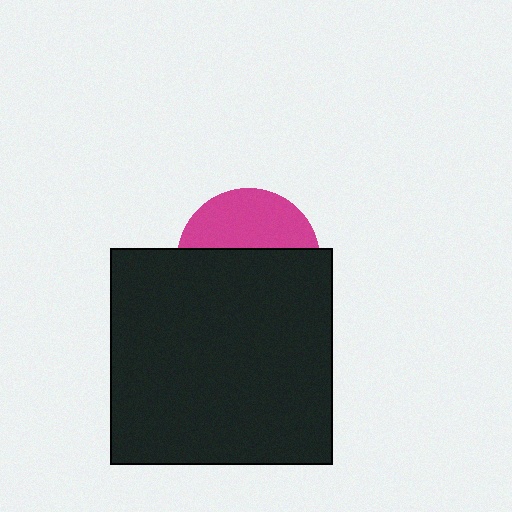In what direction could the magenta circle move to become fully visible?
The magenta circle could move up. That would shift it out from behind the black rectangle entirely.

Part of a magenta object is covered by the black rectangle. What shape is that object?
It is a circle.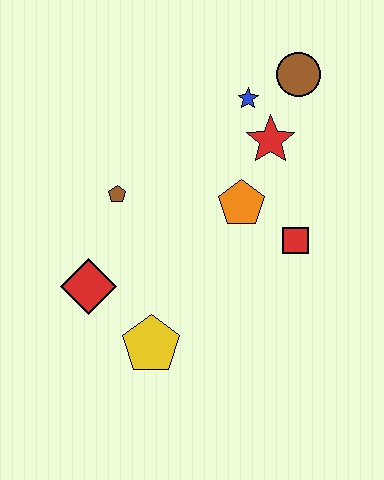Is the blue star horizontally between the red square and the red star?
No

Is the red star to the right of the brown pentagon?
Yes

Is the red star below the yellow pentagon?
No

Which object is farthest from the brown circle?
The yellow pentagon is farthest from the brown circle.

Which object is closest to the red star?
The blue star is closest to the red star.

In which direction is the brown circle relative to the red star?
The brown circle is above the red star.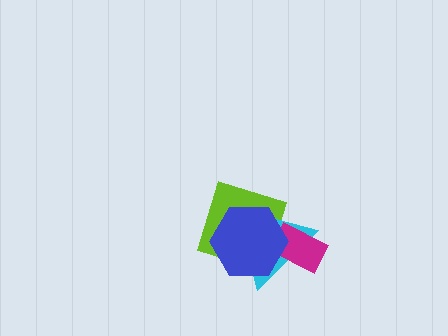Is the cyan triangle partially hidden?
Yes, it is partially covered by another shape.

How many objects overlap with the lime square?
2 objects overlap with the lime square.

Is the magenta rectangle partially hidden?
Yes, it is partially covered by another shape.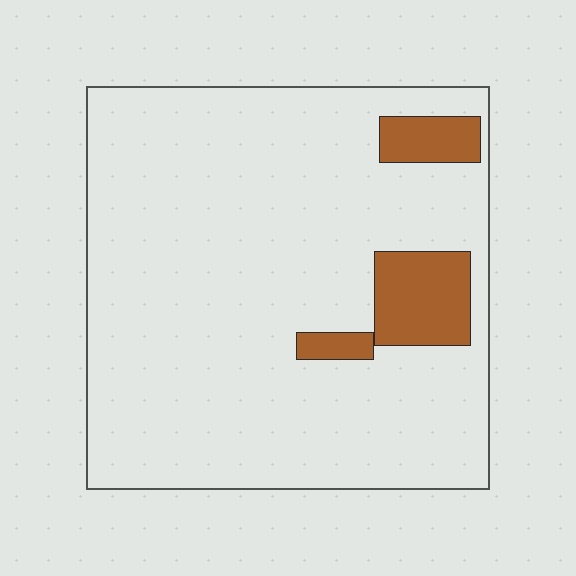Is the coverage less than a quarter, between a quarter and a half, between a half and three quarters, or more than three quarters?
Less than a quarter.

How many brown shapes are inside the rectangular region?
3.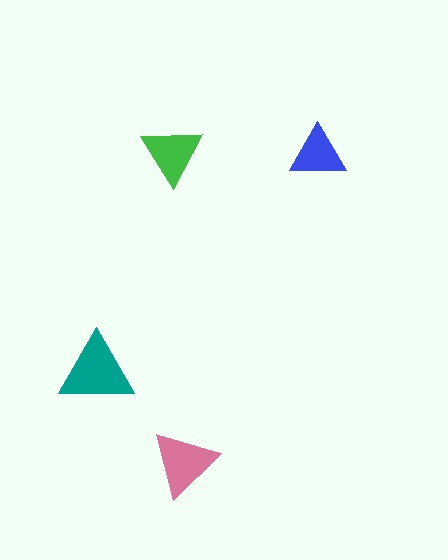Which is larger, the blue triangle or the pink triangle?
The pink one.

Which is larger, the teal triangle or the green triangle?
The teal one.